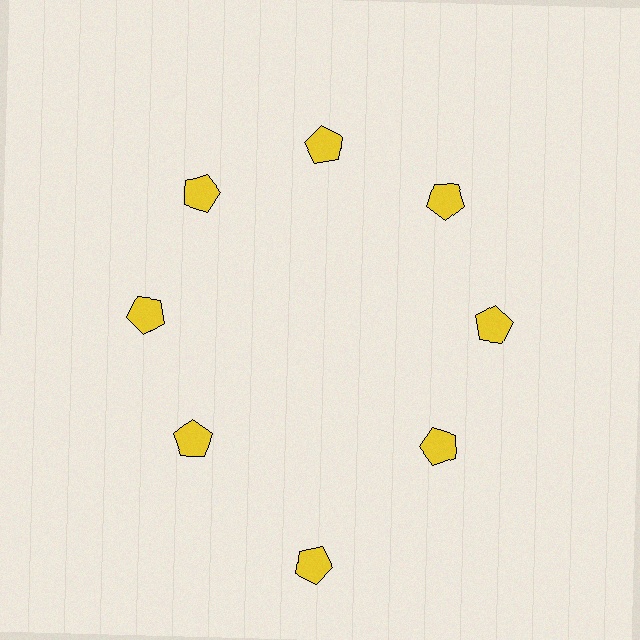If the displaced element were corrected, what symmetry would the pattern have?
It would have 8-fold rotational symmetry — the pattern would map onto itself every 45 degrees.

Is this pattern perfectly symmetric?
No. The 8 yellow pentagons are arranged in a ring, but one element near the 6 o'clock position is pushed outward from the center, breaking the 8-fold rotational symmetry.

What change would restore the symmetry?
The symmetry would be restored by moving it inward, back onto the ring so that all 8 pentagons sit at equal angles and equal distance from the center.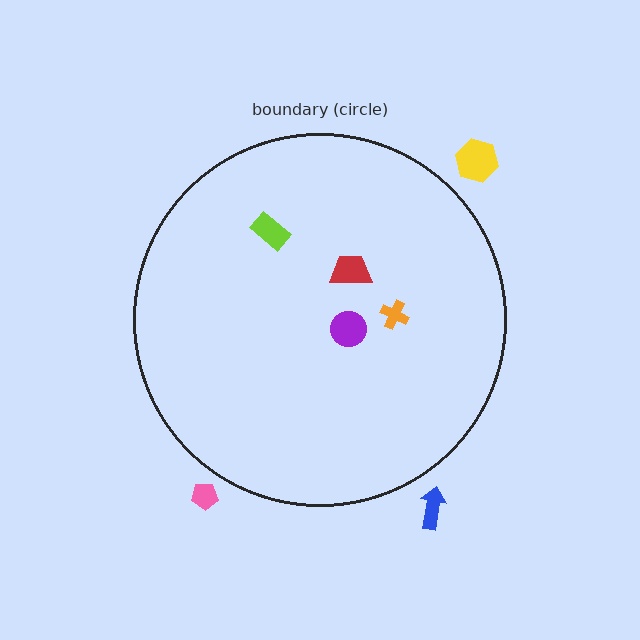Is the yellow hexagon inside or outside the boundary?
Outside.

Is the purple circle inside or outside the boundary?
Inside.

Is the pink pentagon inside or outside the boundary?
Outside.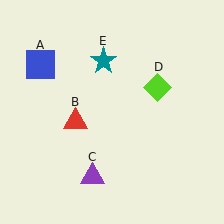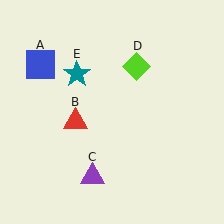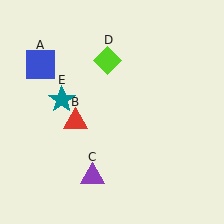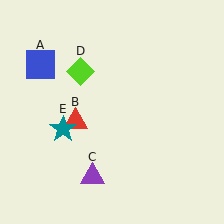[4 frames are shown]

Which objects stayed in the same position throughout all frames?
Blue square (object A) and red triangle (object B) and purple triangle (object C) remained stationary.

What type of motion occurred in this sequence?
The lime diamond (object D), teal star (object E) rotated counterclockwise around the center of the scene.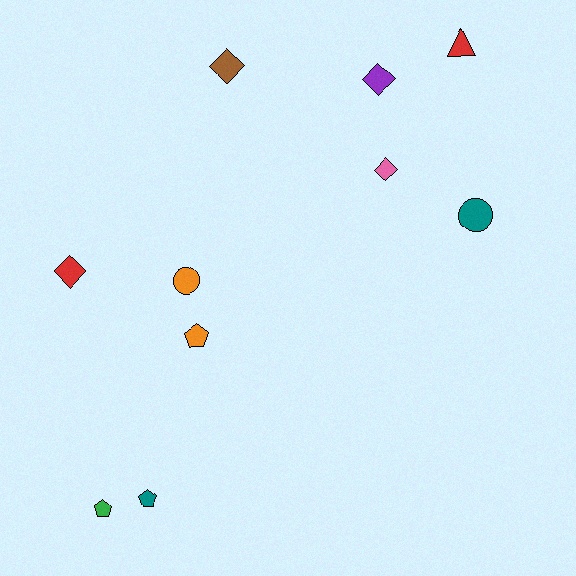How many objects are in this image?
There are 10 objects.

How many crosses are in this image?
There are no crosses.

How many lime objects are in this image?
There are no lime objects.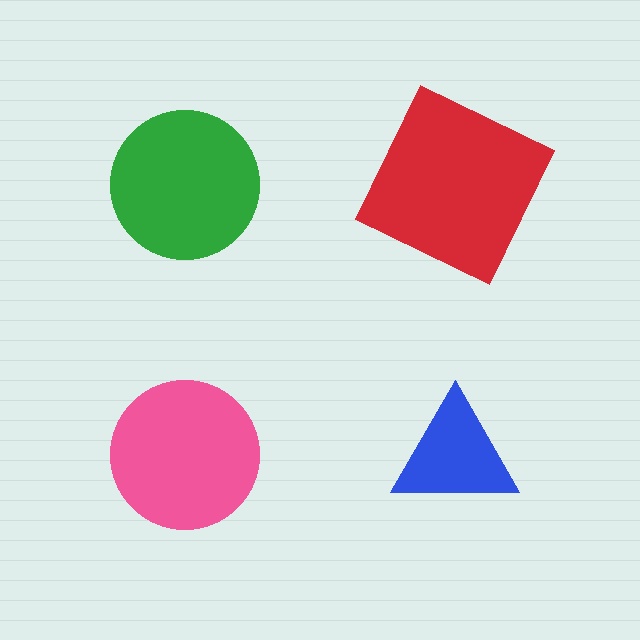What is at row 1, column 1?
A green circle.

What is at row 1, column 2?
A red square.